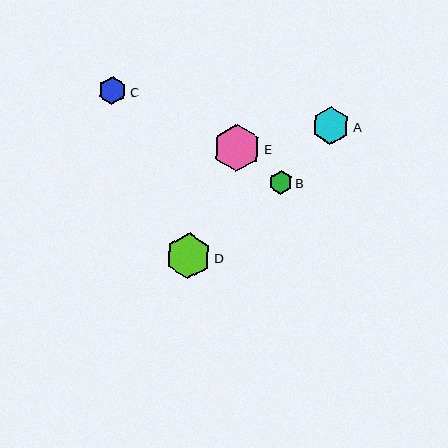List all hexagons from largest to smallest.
From largest to smallest: E, D, A, C, B.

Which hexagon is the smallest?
Hexagon B is the smallest with a size of approximately 24 pixels.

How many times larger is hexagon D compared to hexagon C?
Hexagon D is approximately 1.6 times the size of hexagon C.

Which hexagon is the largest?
Hexagon E is the largest with a size of approximately 48 pixels.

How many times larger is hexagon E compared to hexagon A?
Hexagon E is approximately 1.3 times the size of hexagon A.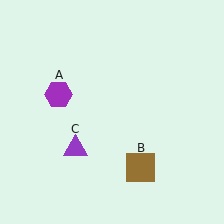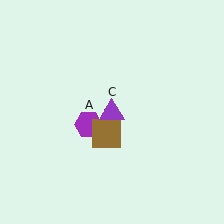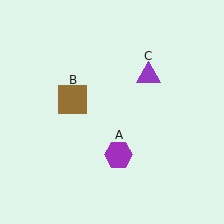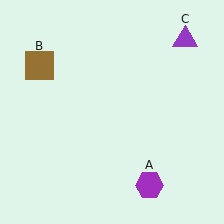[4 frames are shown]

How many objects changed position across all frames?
3 objects changed position: purple hexagon (object A), brown square (object B), purple triangle (object C).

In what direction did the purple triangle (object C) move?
The purple triangle (object C) moved up and to the right.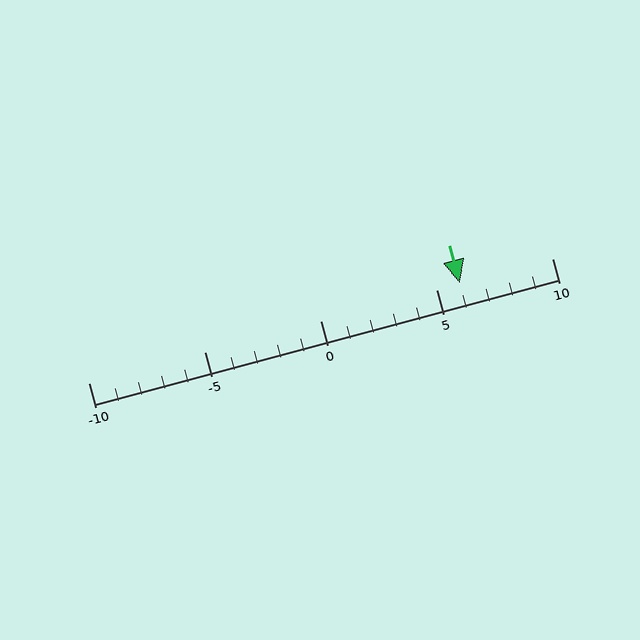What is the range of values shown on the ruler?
The ruler shows values from -10 to 10.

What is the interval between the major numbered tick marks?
The major tick marks are spaced 5 units apart.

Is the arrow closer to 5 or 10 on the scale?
The arrow is closer to 5.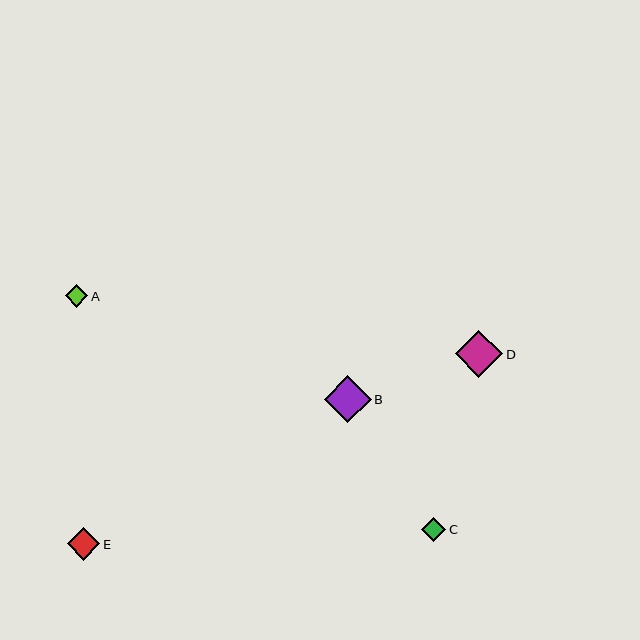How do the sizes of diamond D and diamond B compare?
Diamond D and diamond B are approximately the same size.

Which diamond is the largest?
Diamond D is the largest with a size of approximately 47 pixels.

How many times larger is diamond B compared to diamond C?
Diamond B is approximately 2.0 times the size of diamond C.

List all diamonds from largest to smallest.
From largest to smallest: D, B, E, C, A.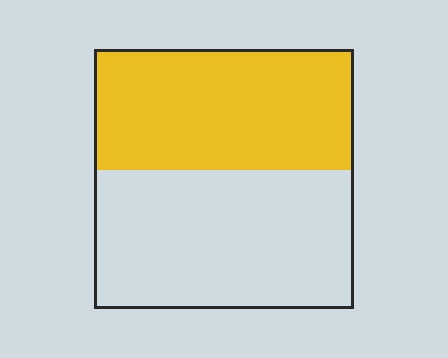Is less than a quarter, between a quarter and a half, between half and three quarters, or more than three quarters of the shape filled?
Between a quarter and a half.